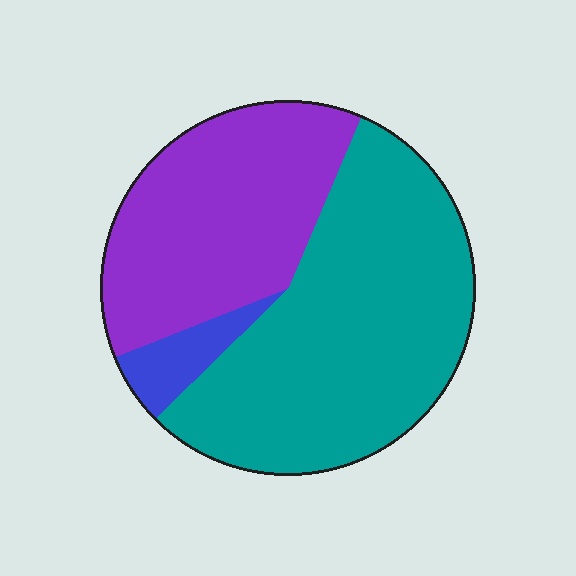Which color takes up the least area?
Blue, at roughly 5%.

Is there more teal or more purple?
Teal.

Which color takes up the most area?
Teal, at roughly 55%.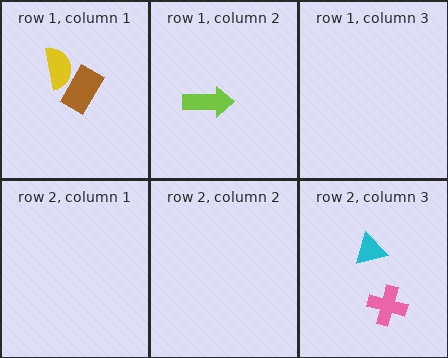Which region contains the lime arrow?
The row 1, column 2 region.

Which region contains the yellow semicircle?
The row 1, column 1 region.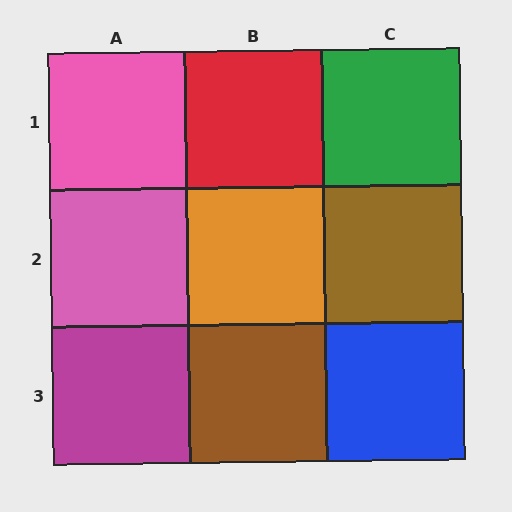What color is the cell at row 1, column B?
Red.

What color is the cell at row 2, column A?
Pink.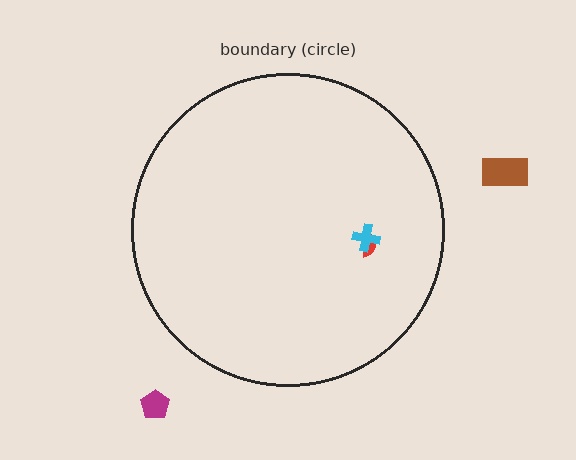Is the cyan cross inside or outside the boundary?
Inside.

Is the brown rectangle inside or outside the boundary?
Outside.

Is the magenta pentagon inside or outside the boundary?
Outside.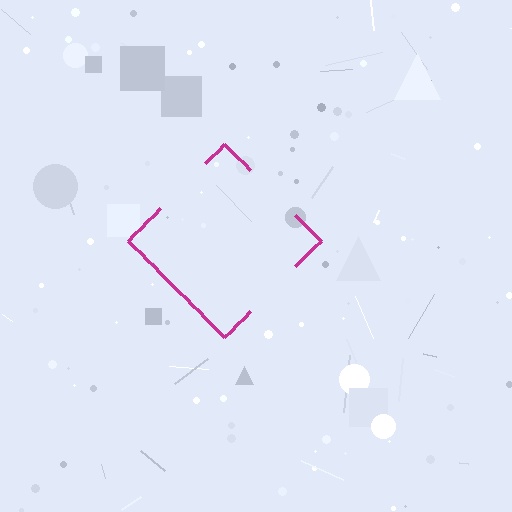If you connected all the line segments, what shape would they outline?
They would outline a diamond.